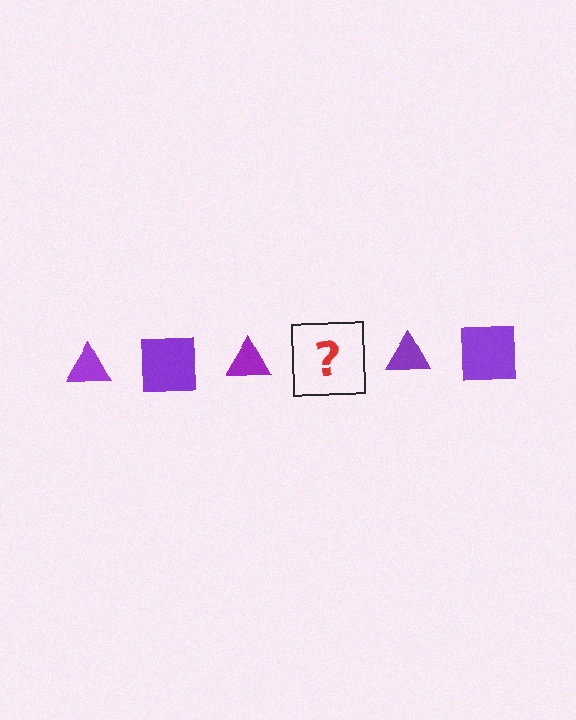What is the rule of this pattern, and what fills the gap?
The rule is that the pattern cycles through triangle, square shapes in purple. The gap should be filled with a purple square.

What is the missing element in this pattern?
The missing element is a purple square.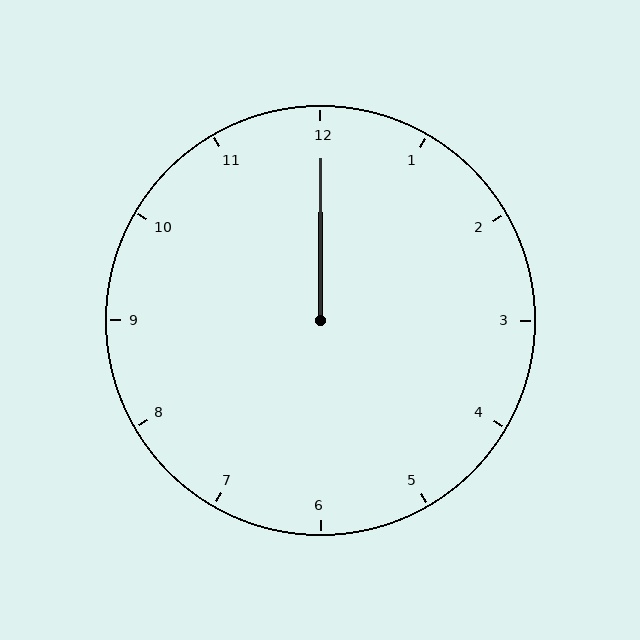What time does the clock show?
12:00.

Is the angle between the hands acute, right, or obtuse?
It is acute.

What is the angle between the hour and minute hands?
Approximately 0 degrees.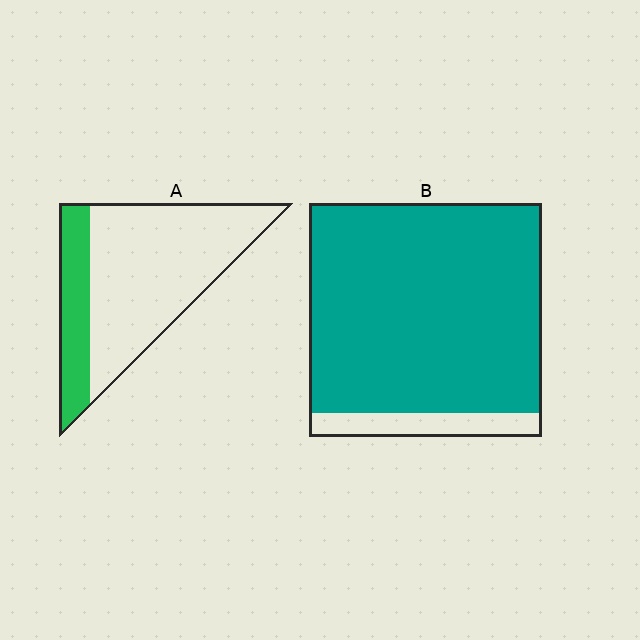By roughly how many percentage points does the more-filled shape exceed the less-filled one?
By roughly 65 percentage points (B over A).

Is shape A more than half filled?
No.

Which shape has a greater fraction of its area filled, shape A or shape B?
Shape B.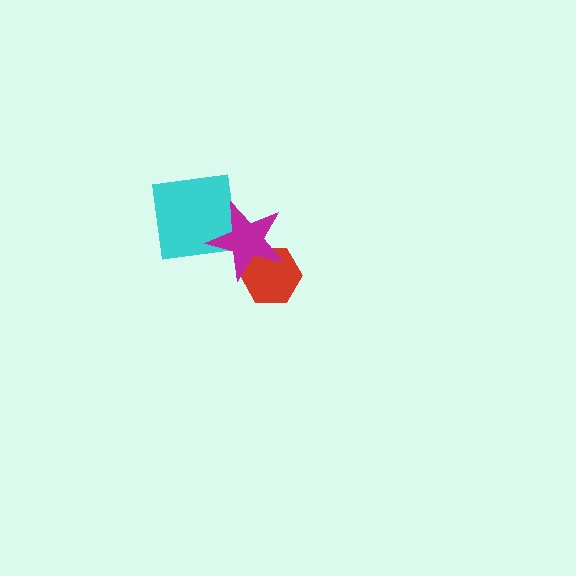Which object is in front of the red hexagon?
The magenta star is in front of the red hexagon.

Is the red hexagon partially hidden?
Yes, it is partially covered by another shape.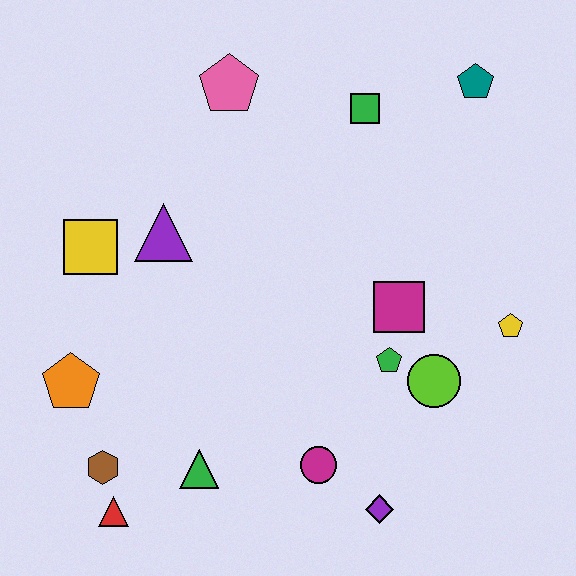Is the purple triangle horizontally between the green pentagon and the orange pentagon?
Yes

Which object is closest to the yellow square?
The purple triangle is closest to the yellow square.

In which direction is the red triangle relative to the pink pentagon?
The red triangle is below the pink pentagon.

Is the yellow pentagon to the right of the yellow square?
Yes